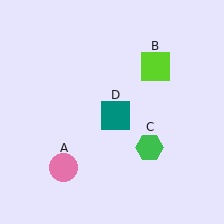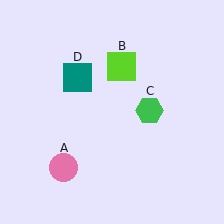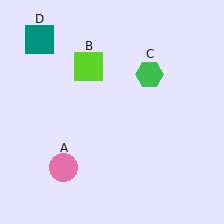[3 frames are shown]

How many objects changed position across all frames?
3 objects changed position: lime square (object B), green hexagon (object C), teal square (object D).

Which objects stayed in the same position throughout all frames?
Pink circle (object A) remained stationary.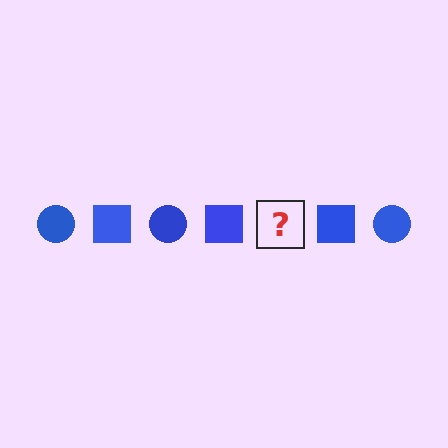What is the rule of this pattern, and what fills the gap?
The rule is that the pattern cycles through circle, square shapes in blue. The gap should be filled with a blue circle.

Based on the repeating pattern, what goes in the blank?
The blank should be a blue circle.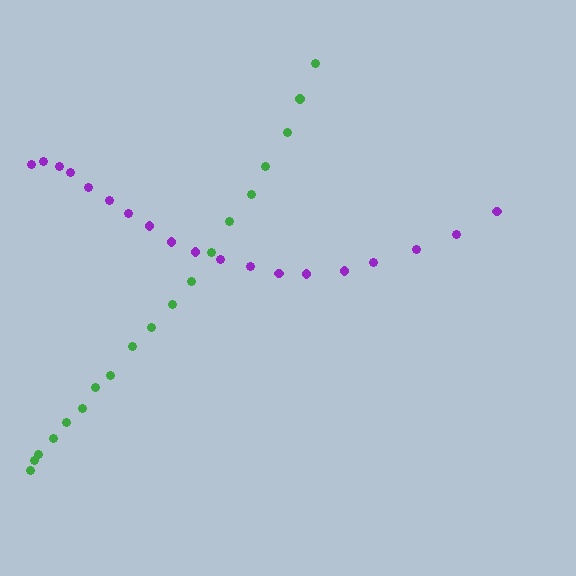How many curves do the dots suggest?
There are 2 distinct paths.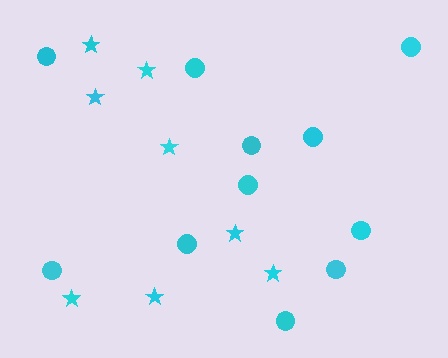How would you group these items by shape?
There are 2 groups: one group of circles (11) and one group of stars (8).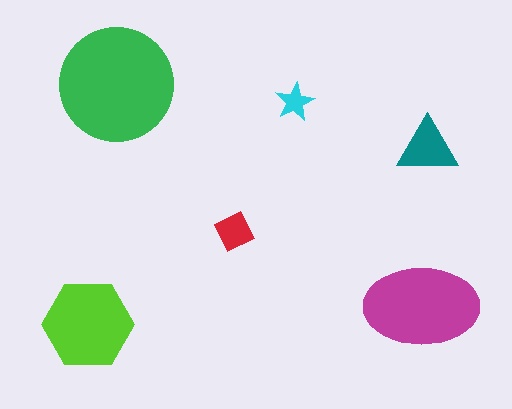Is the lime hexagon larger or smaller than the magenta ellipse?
Smaller.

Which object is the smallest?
The cyan star.